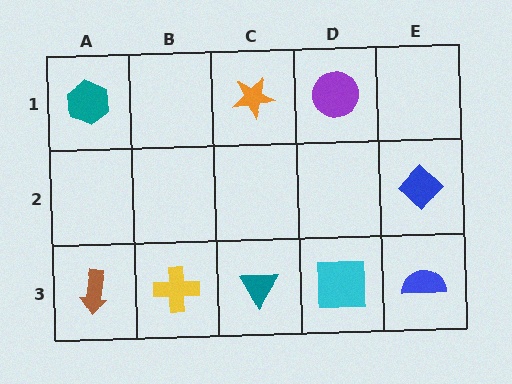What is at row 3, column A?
A brown arrow.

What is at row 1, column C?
An orange star.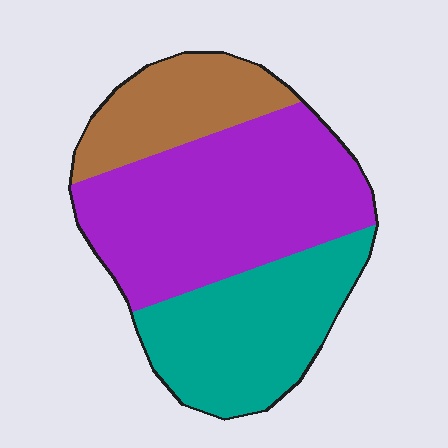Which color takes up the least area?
Brown, at roughly 20%.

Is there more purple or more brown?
Purple.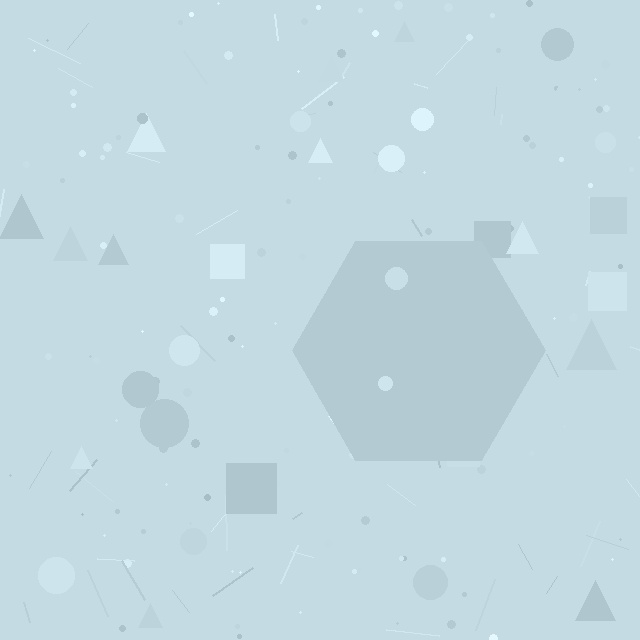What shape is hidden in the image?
A hexagon is hidden in the image.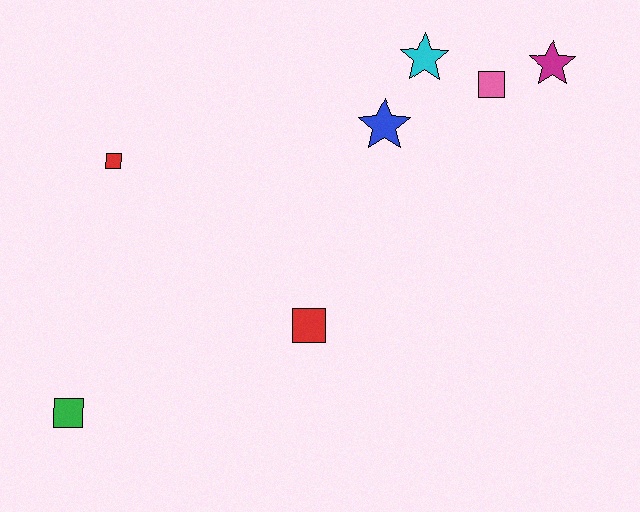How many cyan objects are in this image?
There is 1 cyan object.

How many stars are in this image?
There are 3 stars.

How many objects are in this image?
There are 7 objects.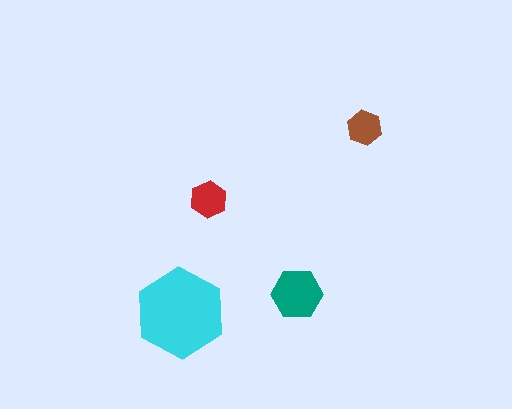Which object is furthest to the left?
The cyan hexagon is leftmost.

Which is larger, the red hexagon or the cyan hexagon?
The cyan one.